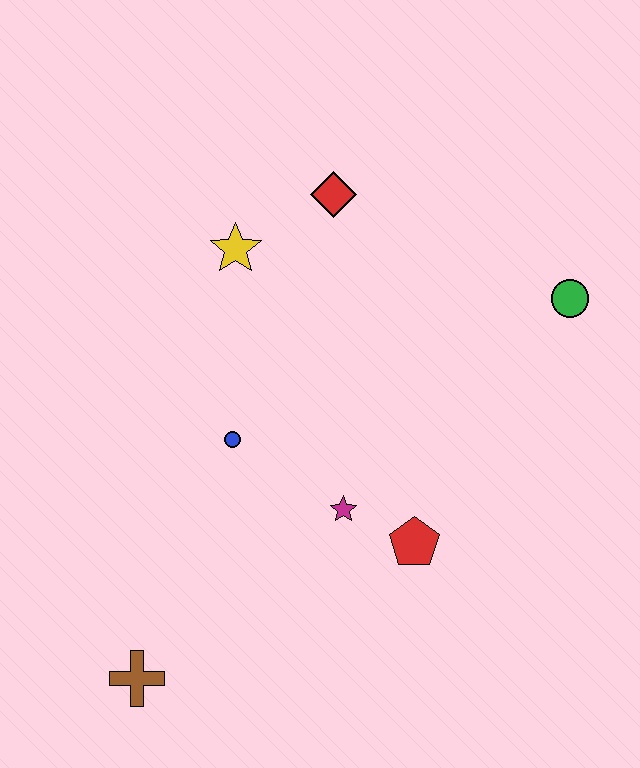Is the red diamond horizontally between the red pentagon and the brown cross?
Yes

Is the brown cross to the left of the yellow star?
Yes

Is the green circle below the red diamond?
Yes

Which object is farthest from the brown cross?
The green circle is farthest from the brown cross.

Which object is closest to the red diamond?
The yellow star is closest to the red diamond.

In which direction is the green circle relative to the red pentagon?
The green circle is above the red pentagon.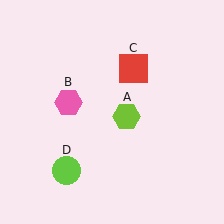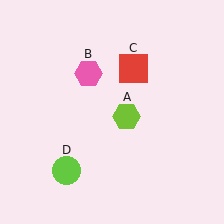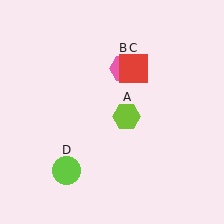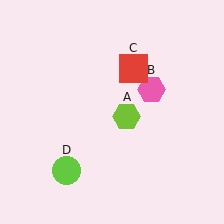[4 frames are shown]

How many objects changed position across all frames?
1 object changed position: pink hexagon (object B).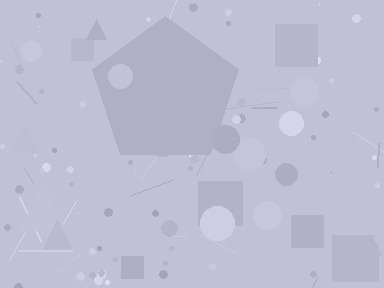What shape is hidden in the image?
A pentagon is hidden in the image.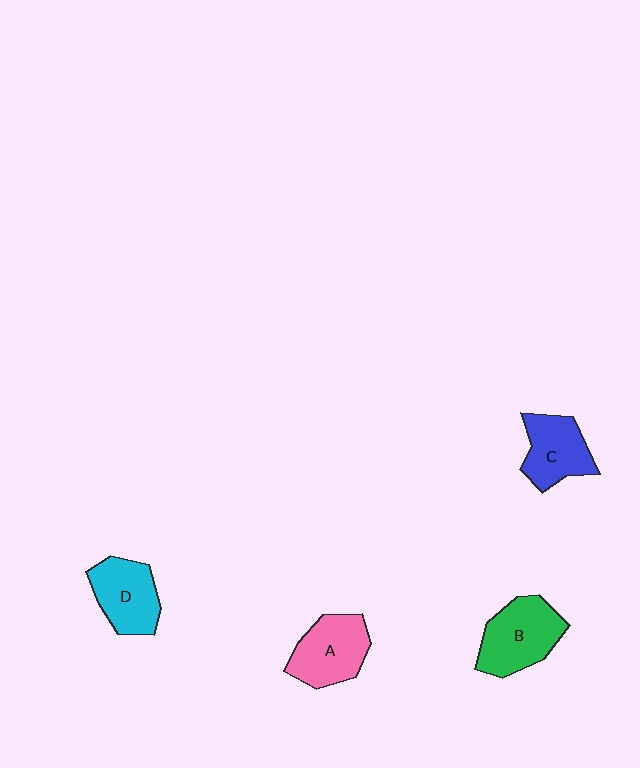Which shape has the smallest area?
Shape C (blue).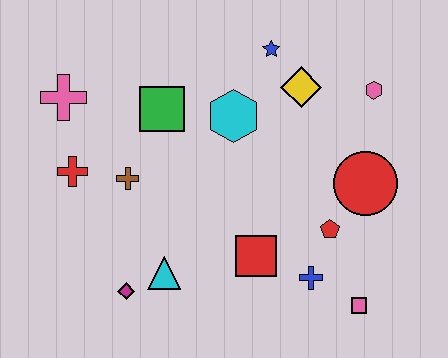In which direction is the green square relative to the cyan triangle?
The green square is above the cyan triangle.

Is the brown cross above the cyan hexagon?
No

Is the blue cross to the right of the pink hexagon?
No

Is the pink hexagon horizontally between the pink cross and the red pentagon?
No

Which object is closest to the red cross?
The brown cross is closest to the red cross.